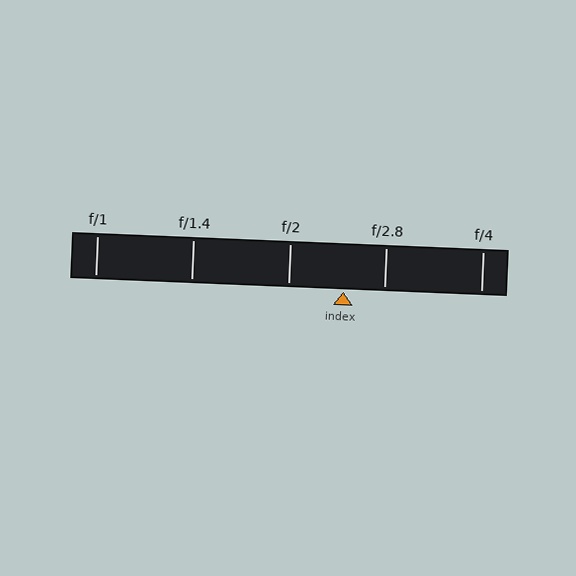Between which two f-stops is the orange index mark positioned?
The index mark is between f/2 and f/2.8.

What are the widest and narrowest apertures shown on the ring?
The widest aperture shown is f/1 and the narrowest is f/4.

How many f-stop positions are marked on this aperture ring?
There are 5 f-stop positions marked.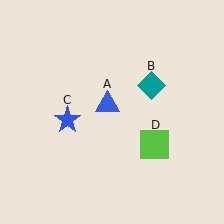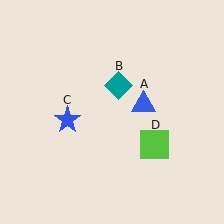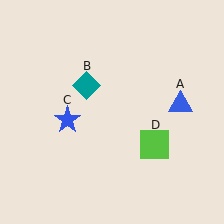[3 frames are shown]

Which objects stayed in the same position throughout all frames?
Blue star (object C) and lime square (object D) remained stationary.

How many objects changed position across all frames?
2 objects changed position: blue triangle (object A), teal diamond (object B).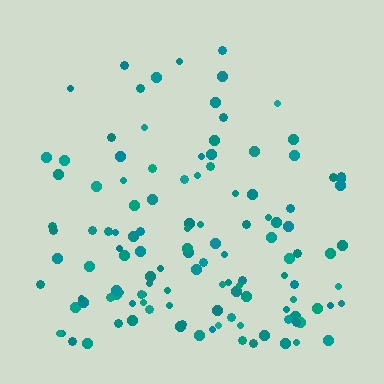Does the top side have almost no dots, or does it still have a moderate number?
Still a moderate number, just noticeably fewer than the bottom.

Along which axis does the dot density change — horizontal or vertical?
Vertical.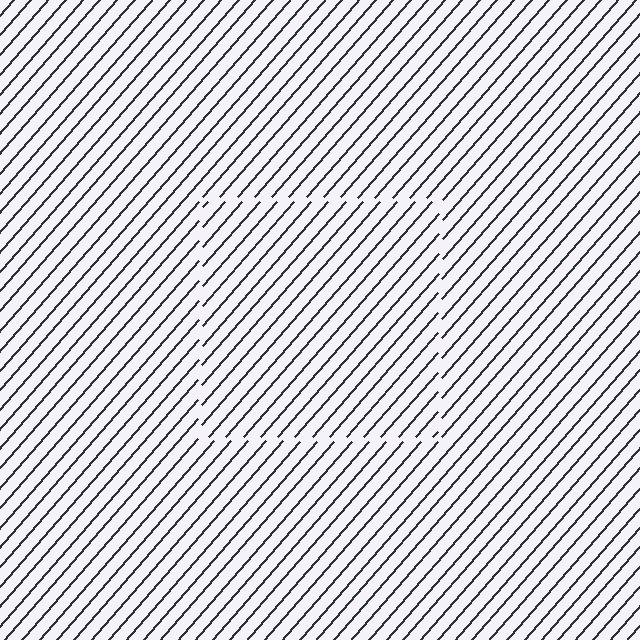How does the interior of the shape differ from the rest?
The interior of the shape contains the same grating, shifted by half a period — the contour is defined by the phase discontinuity where line-ends from the inner and outer gratings abut.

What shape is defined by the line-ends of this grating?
An illusory square. The interior of the shape contains the same grating, shifted by half a period — the contour is defined by the phase discontinuity where line-ends from the inner and outer gratings abut.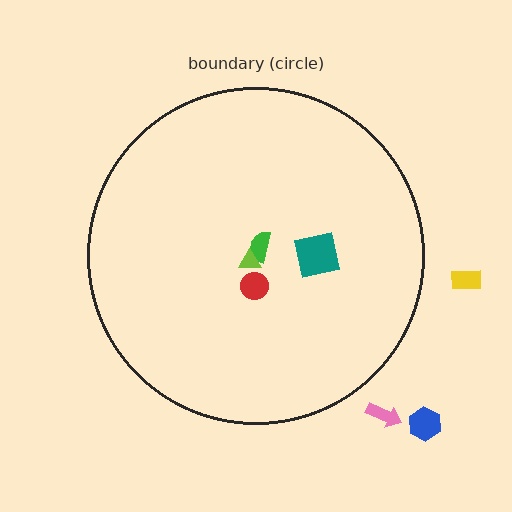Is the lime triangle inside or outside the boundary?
Inside.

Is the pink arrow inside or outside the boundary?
Outside.